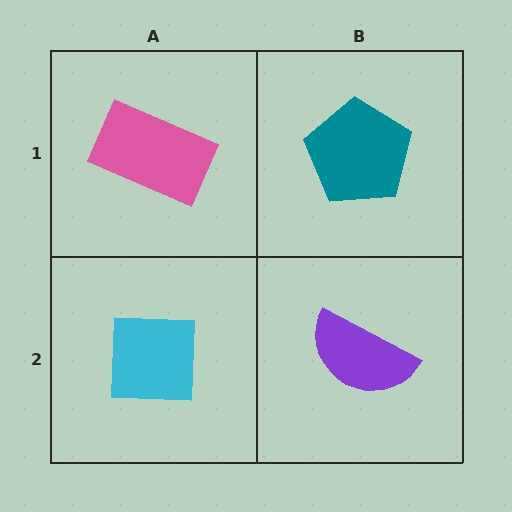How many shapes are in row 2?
2 shapes.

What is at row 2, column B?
A purple semicircle.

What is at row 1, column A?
A pink rectangle.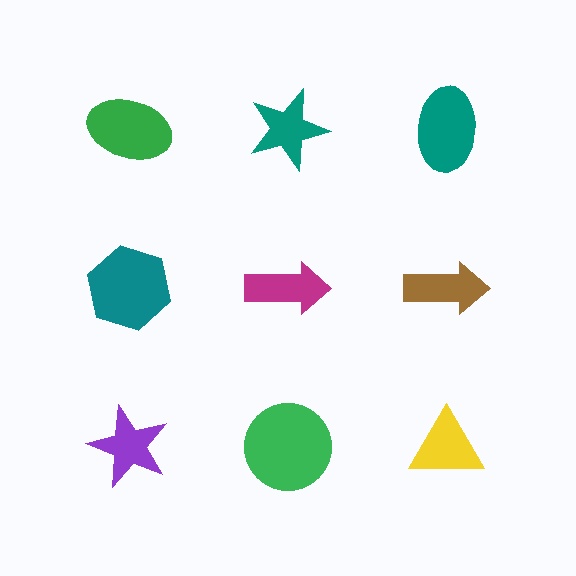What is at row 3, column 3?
A yellow triangle.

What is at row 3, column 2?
A green circle.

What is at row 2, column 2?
A magenta arrow.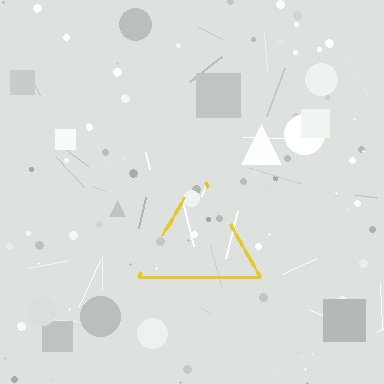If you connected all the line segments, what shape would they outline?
They would outline a triangle.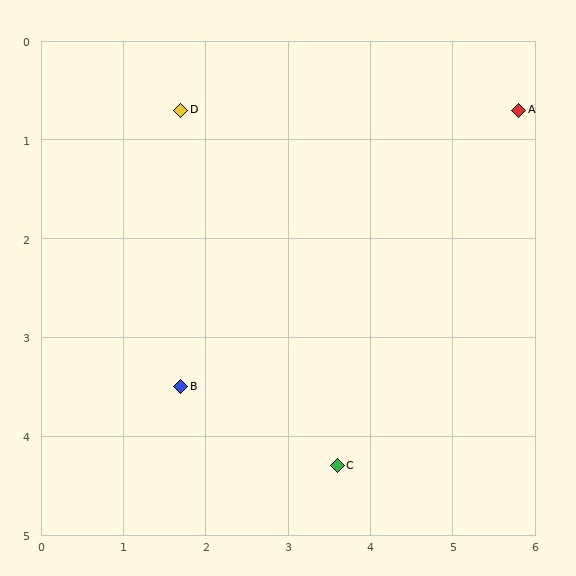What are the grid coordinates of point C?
Point C is at approximately (3.6, 4.3).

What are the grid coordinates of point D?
Point D is at approximately (1.7, 0.7).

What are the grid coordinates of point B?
Point B is at approximately (1.7, 3.5).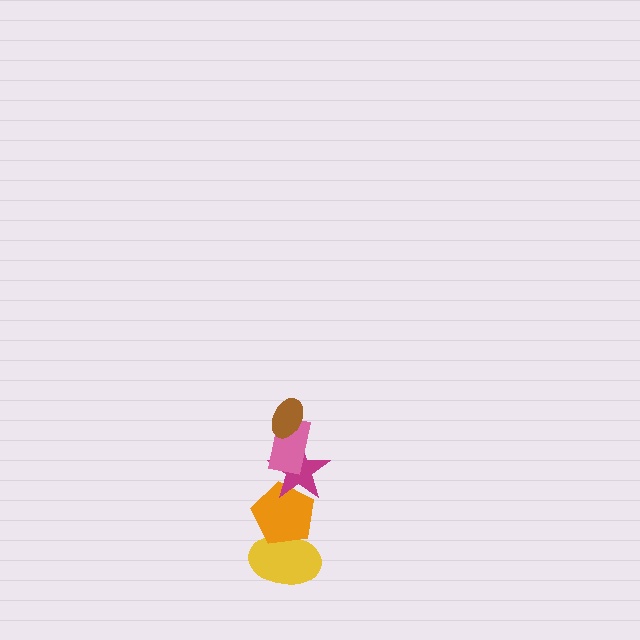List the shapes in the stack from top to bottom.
From top to bottom: the brown ellipse, the pink rectangle, the magenta star, the orange pentagon, the yellow ellipse.